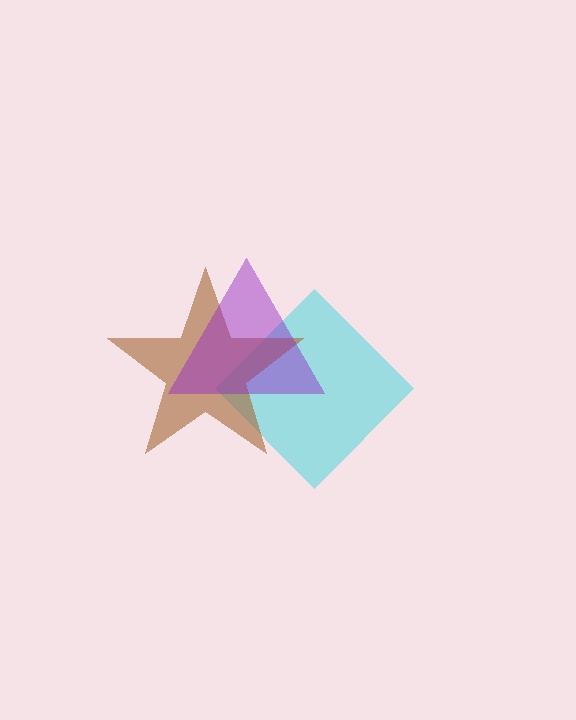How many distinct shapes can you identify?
There are 3 distinct shapes: a cyan diamond, a brown star, a purple triangle.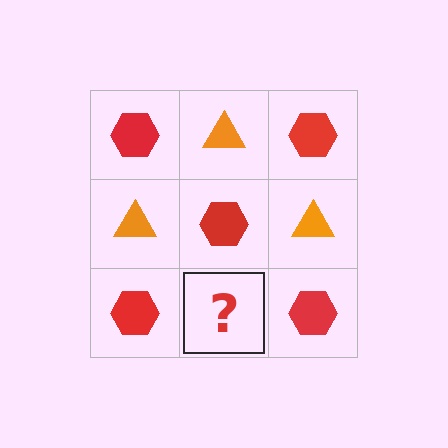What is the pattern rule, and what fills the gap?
The rule is that it alternates red hexagon and orange triangle in a checkerboard pattern. The gap should be filled with an orange triangle.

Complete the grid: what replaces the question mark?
The question mark should be replaced with an orange triangle.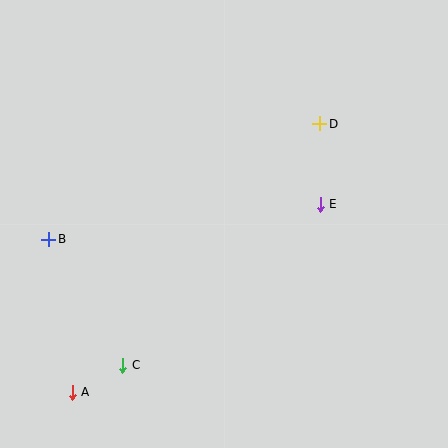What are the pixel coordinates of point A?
Point A is at (72, 392).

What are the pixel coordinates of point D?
Point D is at (320, 124).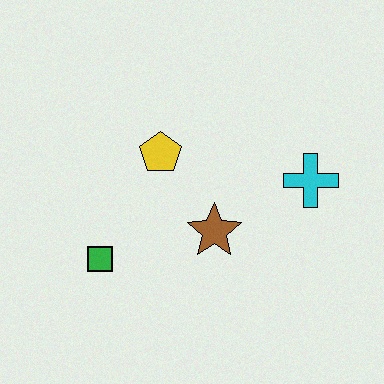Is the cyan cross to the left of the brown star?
No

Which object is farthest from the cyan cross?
The green square is farthest from the cyan cross.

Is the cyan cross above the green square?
Yes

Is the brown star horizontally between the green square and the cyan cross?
Yes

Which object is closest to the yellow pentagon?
The brown star is closest to the yellow pentagon.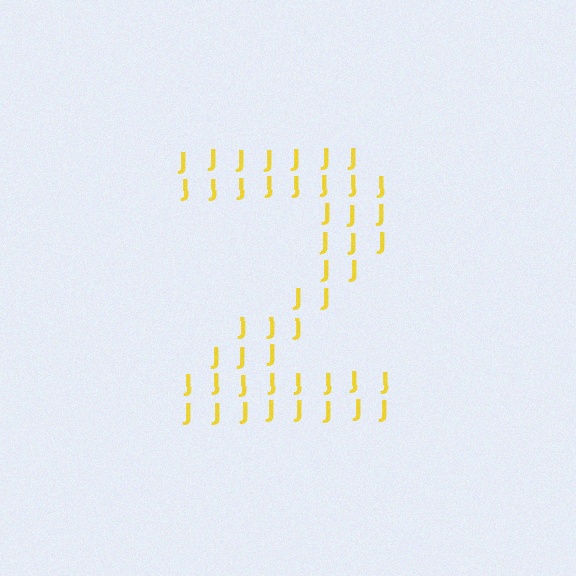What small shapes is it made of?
It is made of small letter J's.